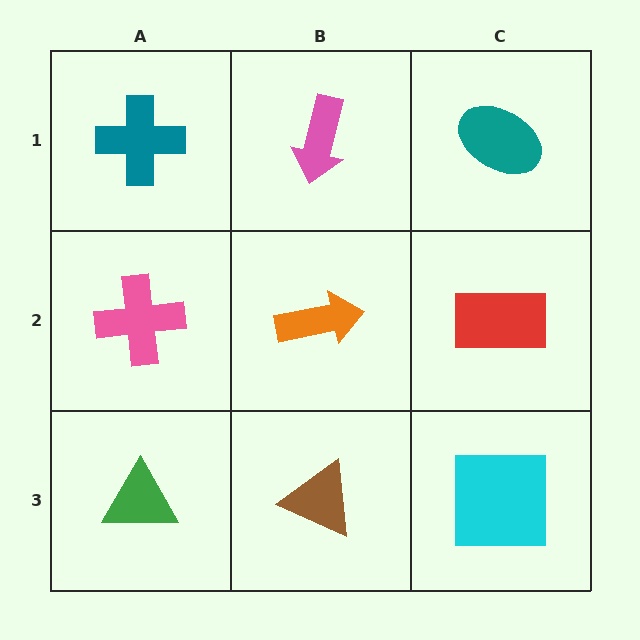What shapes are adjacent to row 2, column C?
A teal ellipse (row 1, column C), a cyan square (row 3, column C), an orange arrow (row 2, column B).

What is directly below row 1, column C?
A red rectangle.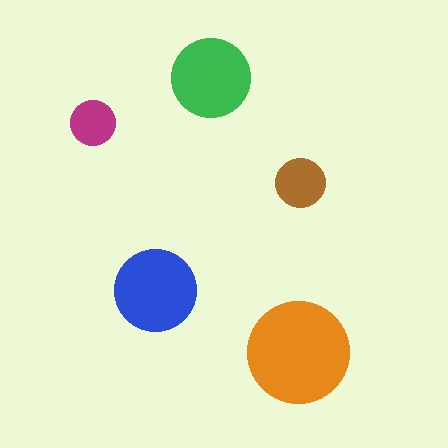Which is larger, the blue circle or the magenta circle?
The blue one.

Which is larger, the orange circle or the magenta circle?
The orange one.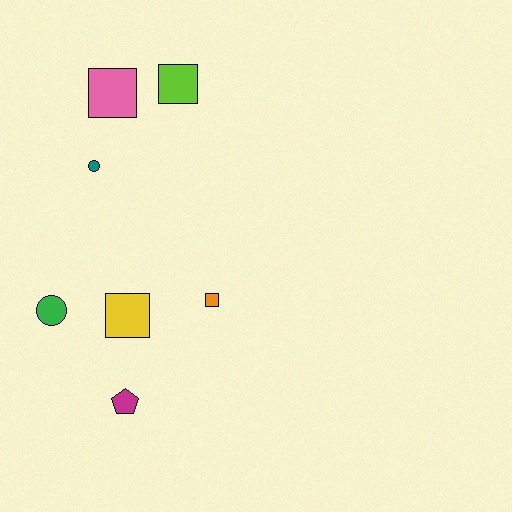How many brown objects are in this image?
There are no brown objects.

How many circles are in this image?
There are 2 circles.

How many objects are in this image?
There are 7 objects.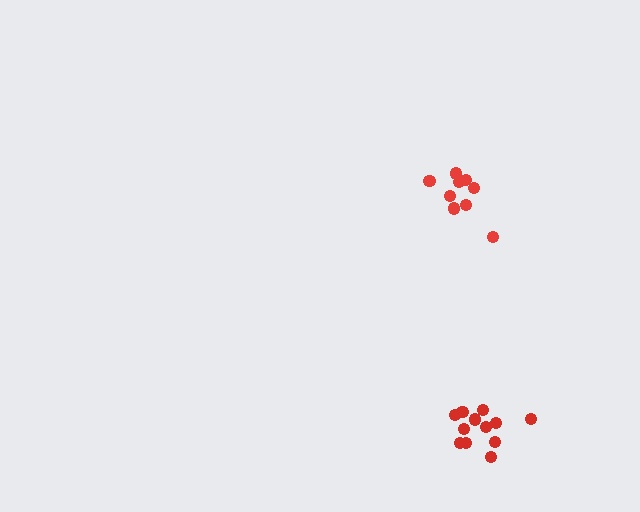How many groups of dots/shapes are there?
There are 2 groups.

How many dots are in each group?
Group 1: 9 dots, Group 2: 12 dots (21 total).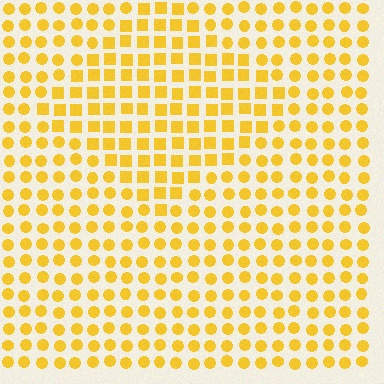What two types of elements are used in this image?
The image uses squares inside the diamond region and circles outside it.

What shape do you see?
I see a diamond.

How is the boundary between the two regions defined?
The boundary is defined by a change in element shape: squares inside vs. circles outside. All elements share the same color and spacing.